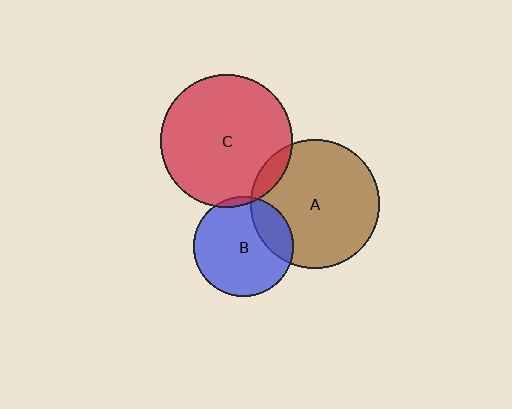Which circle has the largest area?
Circle C (red).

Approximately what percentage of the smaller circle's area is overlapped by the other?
Approximately 10%.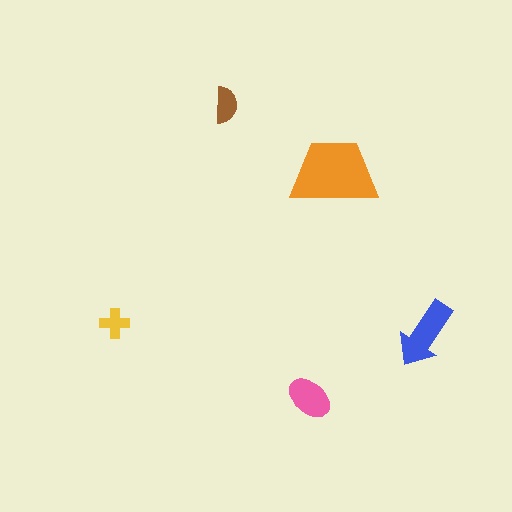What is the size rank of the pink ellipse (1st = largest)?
3rd.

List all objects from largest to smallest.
The orange trapezoid, the blue arrow, the pink ellipse, the brown semicircle, the yellow cross.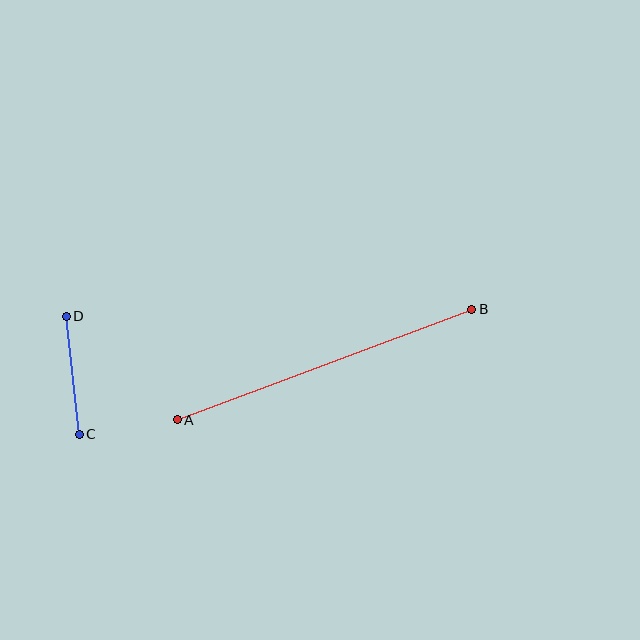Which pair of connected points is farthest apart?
Points A and B are farthest apart.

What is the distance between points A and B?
The distance is approximately 314 pixels.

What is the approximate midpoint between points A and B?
The midpoint is at approximately (324, 364) pixels.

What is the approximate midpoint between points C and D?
The midpoint is at approximately (73, 375) pixels.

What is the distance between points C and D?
The distance is approximately 119 pixels.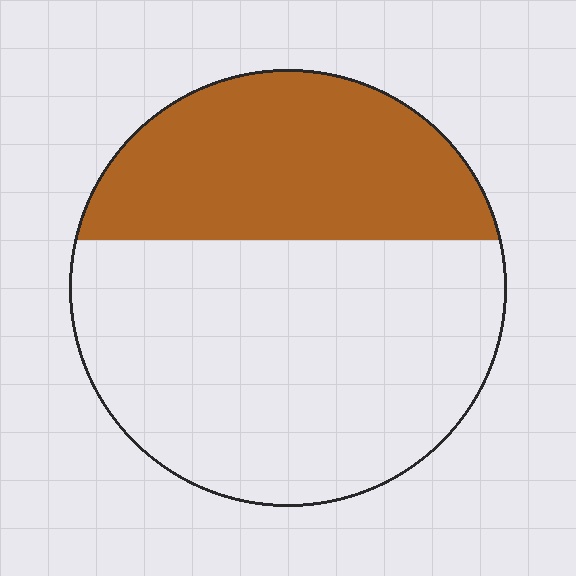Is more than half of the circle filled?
No.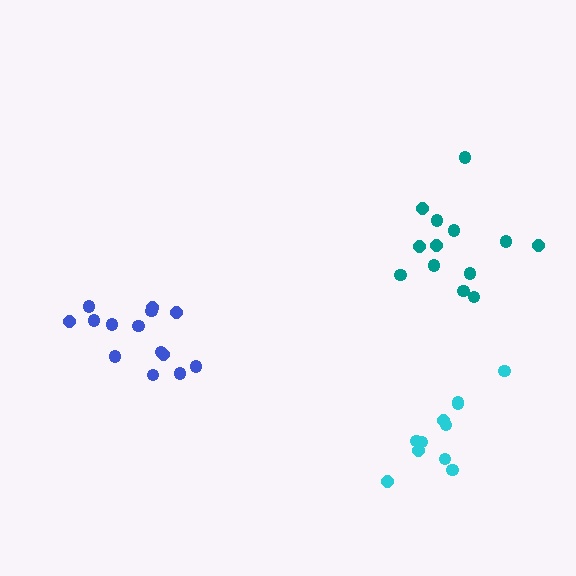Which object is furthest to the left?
The blue cluster is leftmost.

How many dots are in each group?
Group 1: 14 dots, Group 2: 13 dots, Group 3: 11 dots (38 total).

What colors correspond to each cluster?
The clusters are colored: blue, teal, cyan.